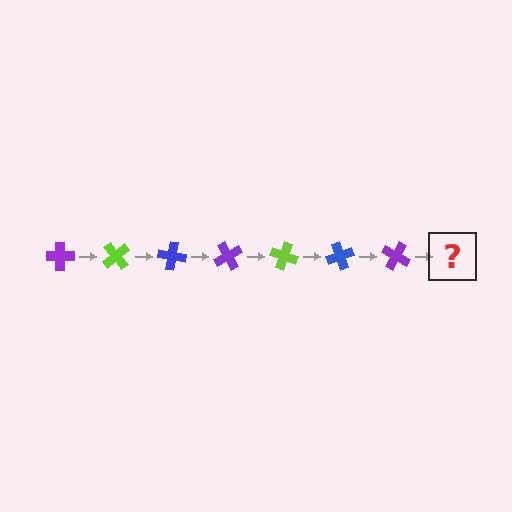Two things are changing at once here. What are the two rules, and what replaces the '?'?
The two rules are that it rotates 50 degrees each step and the color cycles through purple, lime, and blue. The '?' should be a lime cross, rotated 350 degrees from the start.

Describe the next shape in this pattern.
It should be a lime cross, rotated 350 degrees from the start.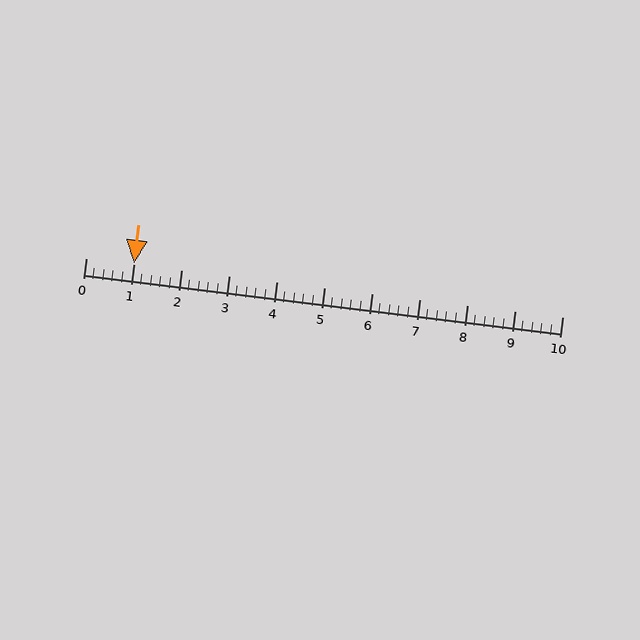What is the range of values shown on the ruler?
The ruler shows values from 0 to 10.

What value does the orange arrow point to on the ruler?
The orange arrow points to approximately 1.0.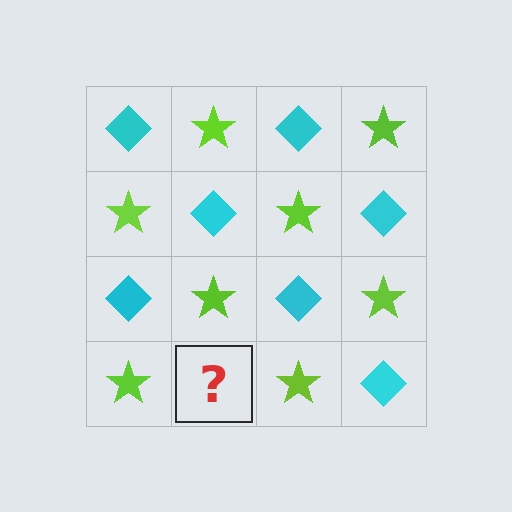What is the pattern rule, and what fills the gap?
The rule is that it alternates cyan diamond and lime star in a checkerboard pattern. The gap should be filled with a cyan diamond.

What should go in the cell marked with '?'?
The missing cell should contain a cyan diamond.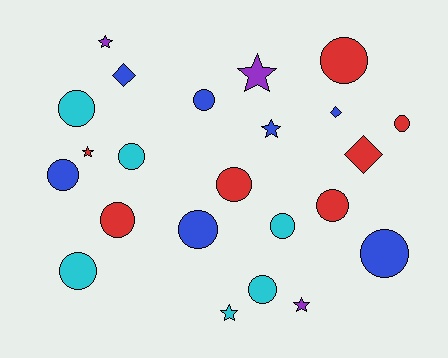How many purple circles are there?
There are no purple circles.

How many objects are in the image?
There are 23 objects.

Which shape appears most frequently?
Circle, with 14 objects.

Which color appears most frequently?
Blue, with 7 objects.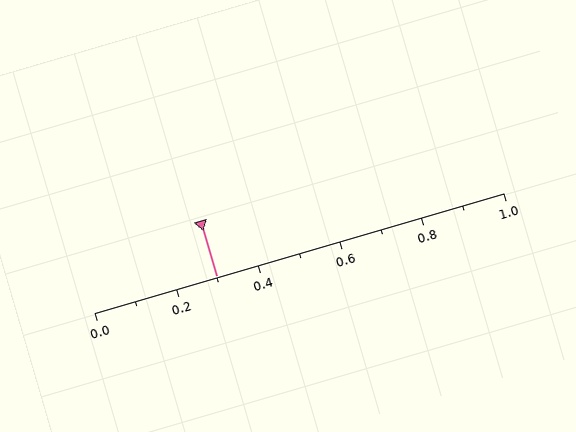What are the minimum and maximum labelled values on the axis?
The axis runs from 0.0 to 1.0.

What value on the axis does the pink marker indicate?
The marker indicates approximately 0.3.